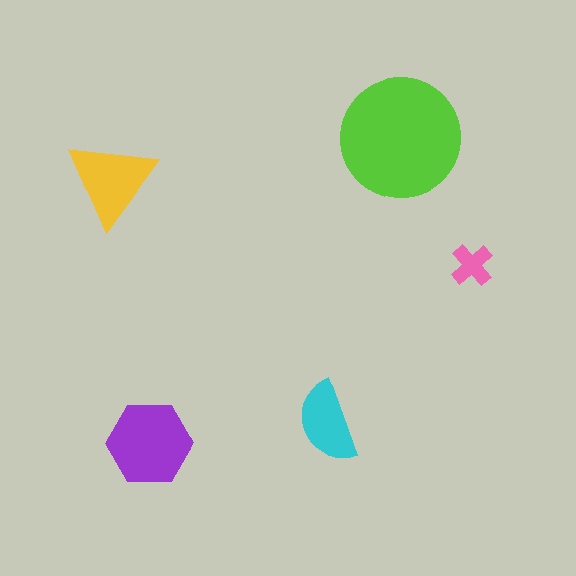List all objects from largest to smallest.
The lime circle, the purple hexagon, the yellow triangle, the cyan semicircle, the pink cross.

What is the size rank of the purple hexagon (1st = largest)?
2nd.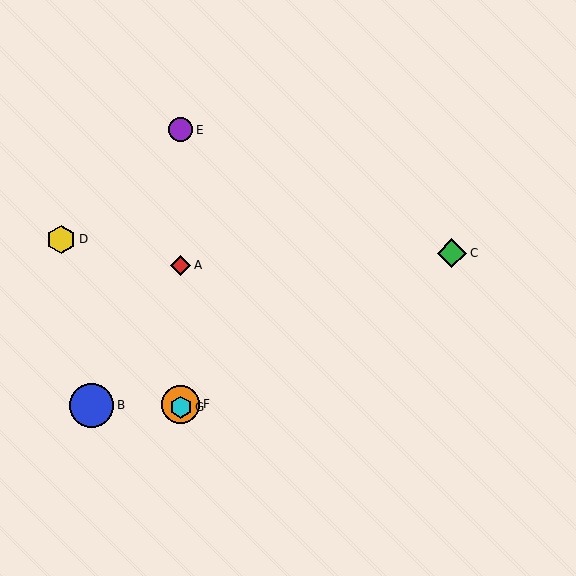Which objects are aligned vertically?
Objects A, E, F, G are aligned vertically.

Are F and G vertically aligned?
Yes, both are at x≈181.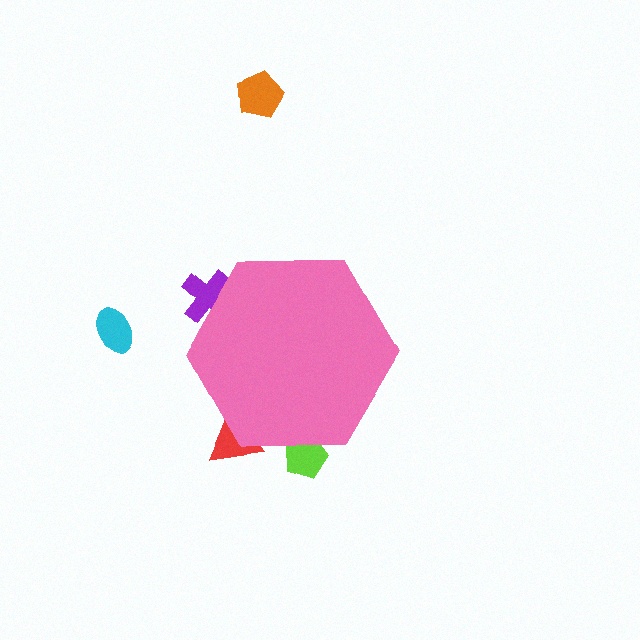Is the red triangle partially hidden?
Yes, the red triangle is partially hidden behind the pink hexagon.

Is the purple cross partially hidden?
Yes, the purple cross is partially hidden behind the pink hexagon.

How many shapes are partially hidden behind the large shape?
3 shapes are partially hidden.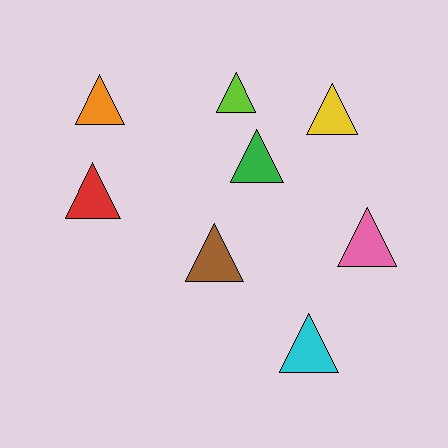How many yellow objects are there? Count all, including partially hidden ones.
There is 1 yellow object.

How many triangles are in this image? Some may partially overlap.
There are 8 triangles.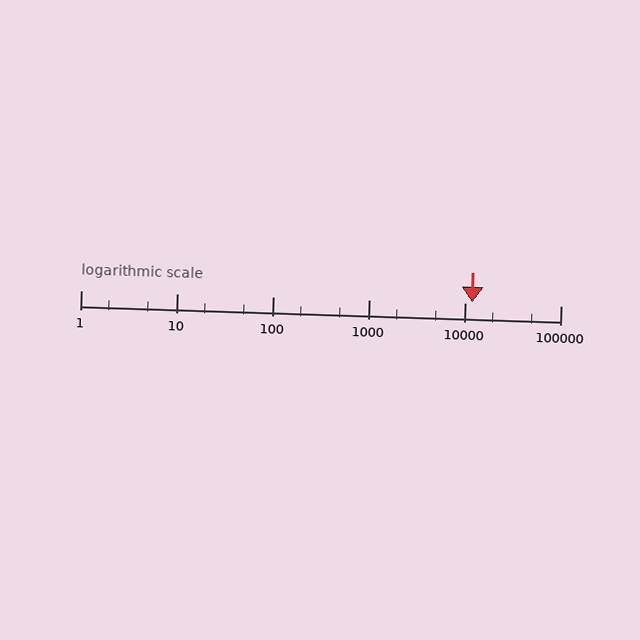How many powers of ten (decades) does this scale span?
The scale spans 5 decades, from 1 to 100000.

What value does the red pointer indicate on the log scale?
The pointer indicates approximately 12000.